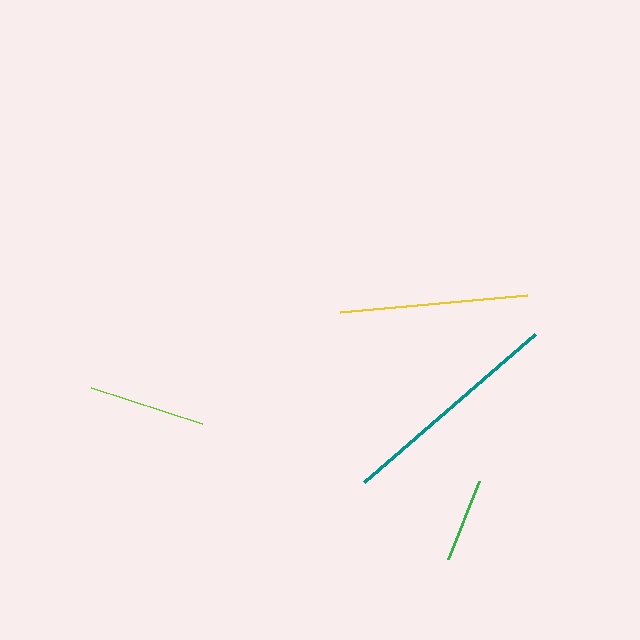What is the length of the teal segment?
The teal segment is approximately 225 pixels long.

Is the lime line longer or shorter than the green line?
The lime line is longer than the green line.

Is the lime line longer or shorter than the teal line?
The teal line is longer than the lime line.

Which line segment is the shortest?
The green line is the shortest at approximately 83 pixels.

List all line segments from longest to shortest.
From longest to shortest: teal, yellow, lime, green.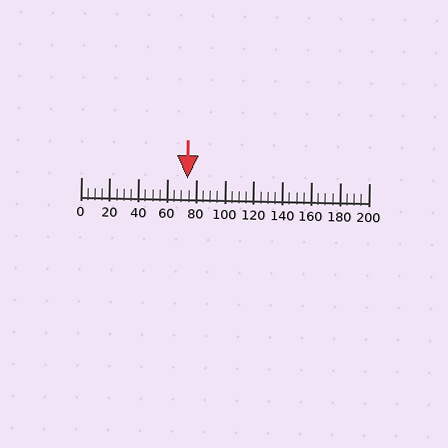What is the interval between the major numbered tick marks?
The major tick marks are spaced 20 units apart.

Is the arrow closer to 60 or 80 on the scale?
The arrow is closer to 80.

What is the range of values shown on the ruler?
The ruler shows values from 0 to 200.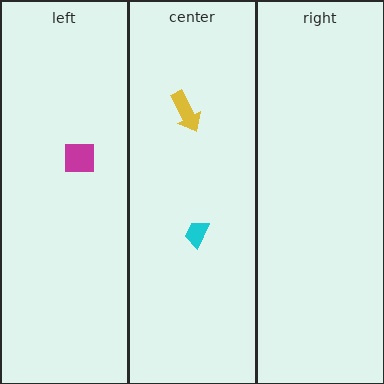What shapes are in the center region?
The yellow arrow, the cyan trapezoid.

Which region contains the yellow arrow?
The center region.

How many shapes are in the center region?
2.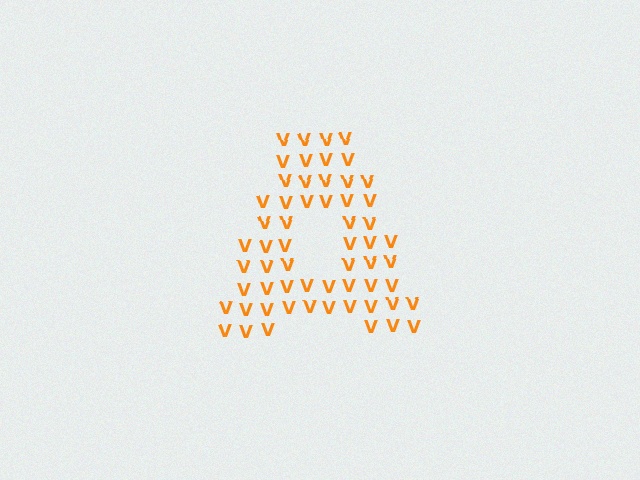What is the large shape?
The large shape is the letter A.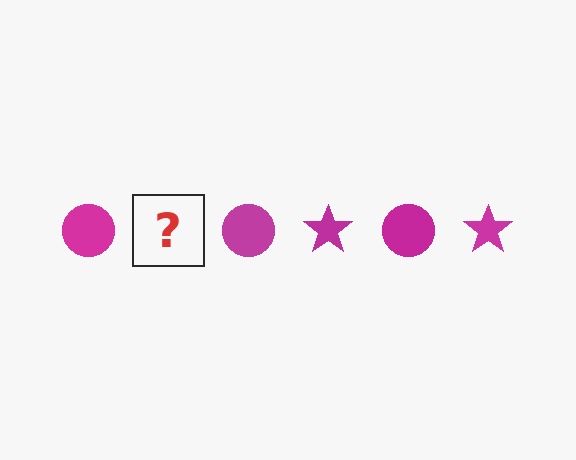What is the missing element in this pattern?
The missing element is a magenta star.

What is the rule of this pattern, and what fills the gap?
The rule is that the pattern cycles through circle, star shapes in magenta. The gap should be filled with a magenta star.